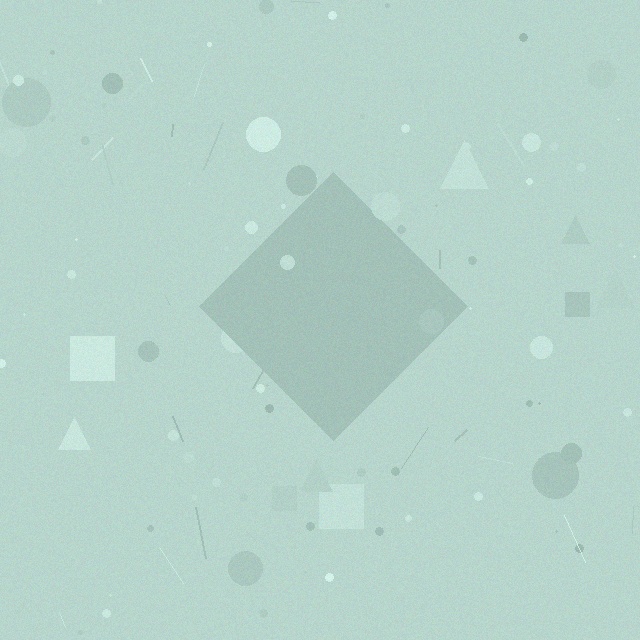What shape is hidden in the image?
A diamond is hidden in the image.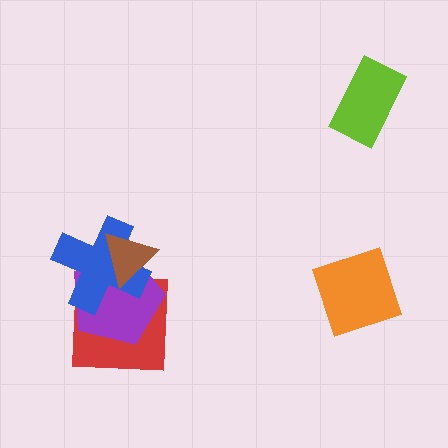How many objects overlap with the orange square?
0 objects overlap with the orange square.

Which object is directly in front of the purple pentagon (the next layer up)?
The blue cross is directly in front of the purple pentagon.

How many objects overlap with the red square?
3 objects overlap with the red square.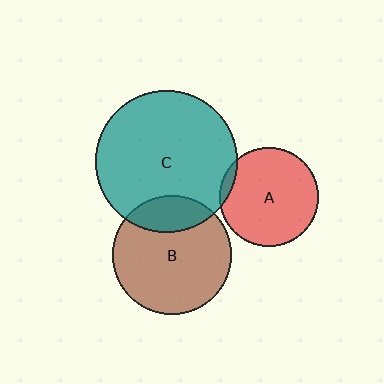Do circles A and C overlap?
Yes.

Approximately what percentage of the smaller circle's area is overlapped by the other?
Approximately 5%.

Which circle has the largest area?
Circle C (teal).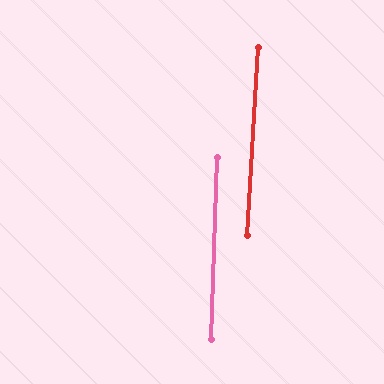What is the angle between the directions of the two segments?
Approximately 1 degree.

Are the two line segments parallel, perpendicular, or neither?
Parallel — their directions differ by only 1.3°.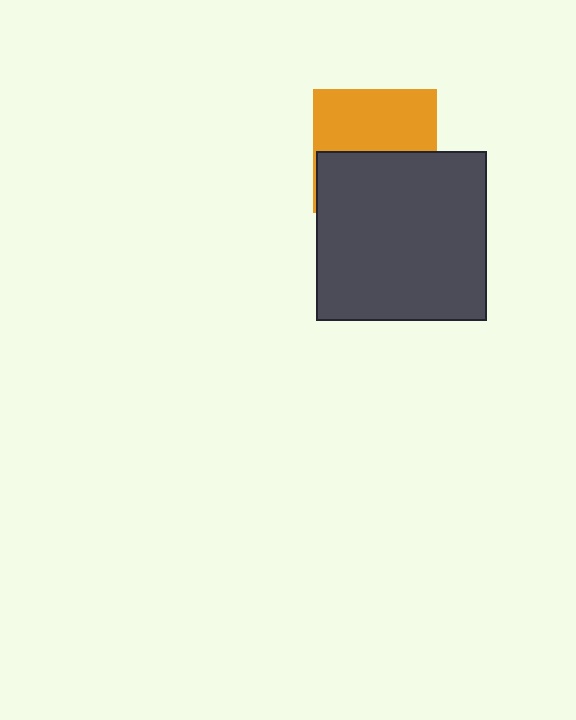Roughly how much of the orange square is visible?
About half of it is visible (roughly 51%).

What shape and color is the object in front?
The object in front is a dark gray square.